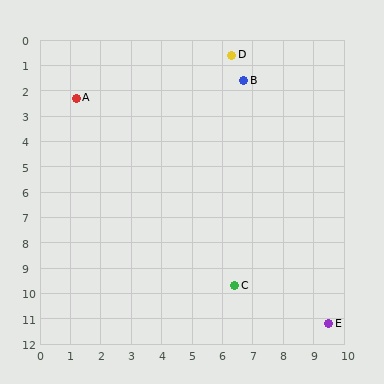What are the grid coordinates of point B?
Point B is at approximately (6.7, 1.6).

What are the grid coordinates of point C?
Point C is at approximately (6.4, 9.7).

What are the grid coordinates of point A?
Point A is at approximately (1.2, 2.3).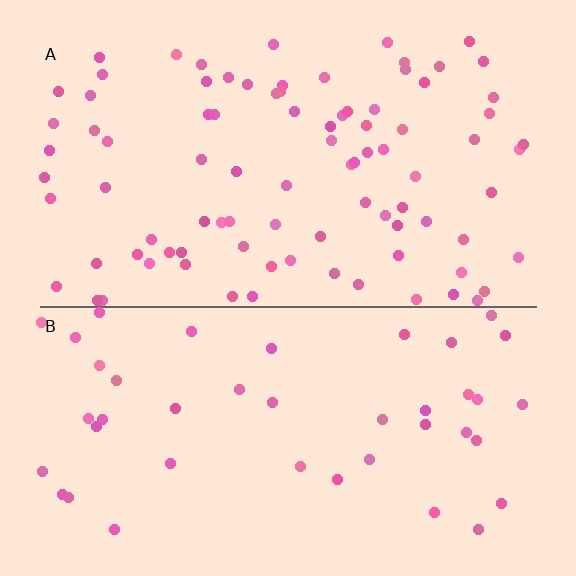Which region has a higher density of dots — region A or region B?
A (the top).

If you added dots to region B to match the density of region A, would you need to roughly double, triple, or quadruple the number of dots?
Approximately double.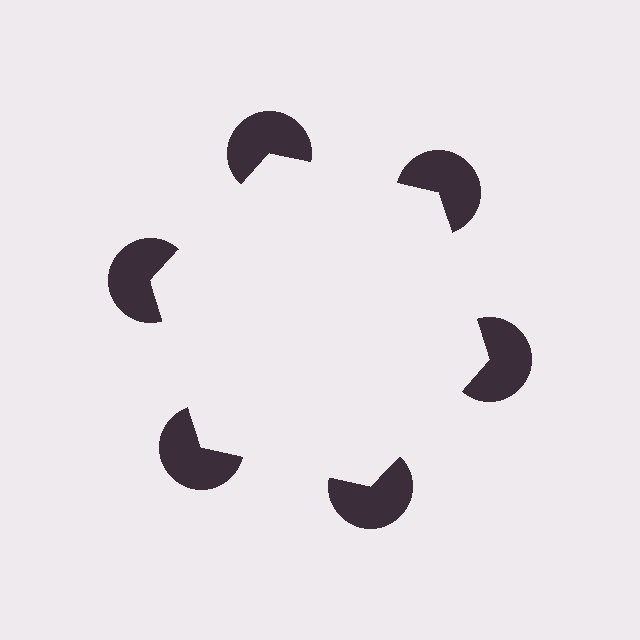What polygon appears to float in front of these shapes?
An illusory hexagon — its edges are inferred from the aligned wedge cuts in the pac-man discs, not physically drawn.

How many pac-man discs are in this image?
There are 6 — one at each vertex of the illusory hexagon.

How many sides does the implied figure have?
6 sides.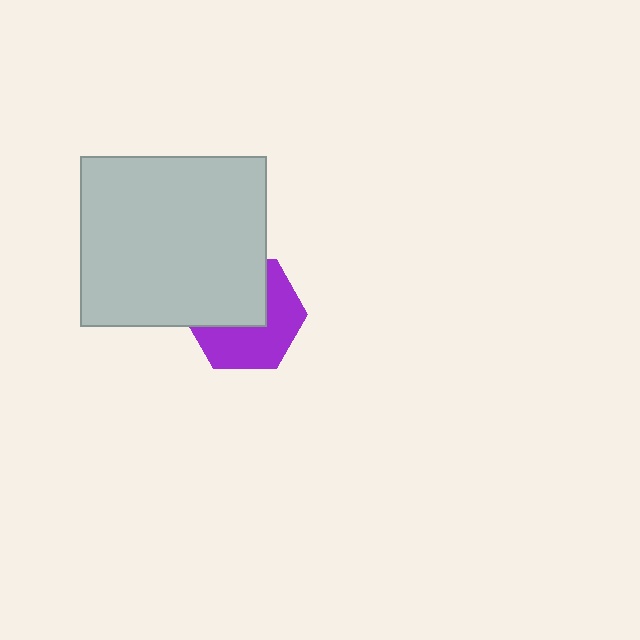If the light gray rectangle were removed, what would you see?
You would see the complete purple hexagon.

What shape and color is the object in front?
The object in front is a light gray rectangle.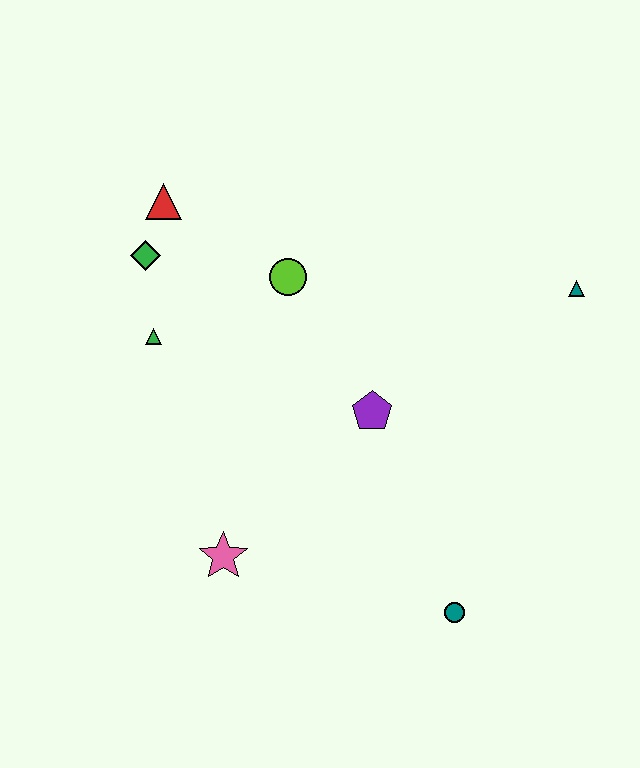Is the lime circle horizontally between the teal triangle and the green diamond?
Yes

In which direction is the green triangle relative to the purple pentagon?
The green triangle is to the left of the purple pentagon.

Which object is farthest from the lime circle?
The teal circle is farthest from the lime circle.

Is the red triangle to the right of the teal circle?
No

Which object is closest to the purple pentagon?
The lime circle is closest to the purple pentagon.